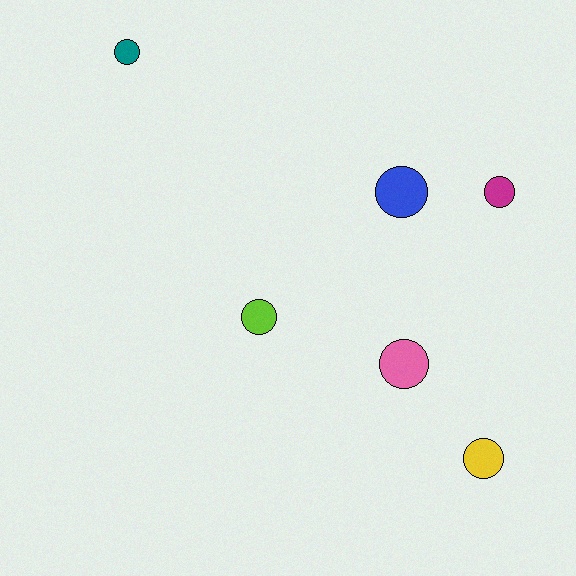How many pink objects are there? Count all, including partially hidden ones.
There is 1 pink object.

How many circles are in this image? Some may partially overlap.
There are 6 circles.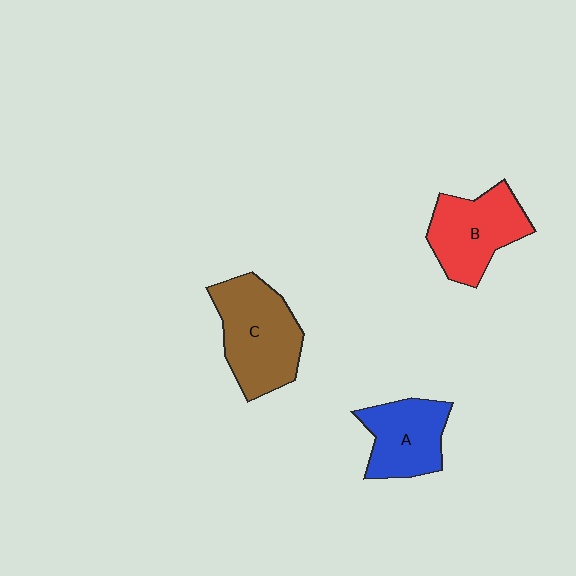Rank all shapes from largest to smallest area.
From largest to smallest: C (brown), B (red), A (blue).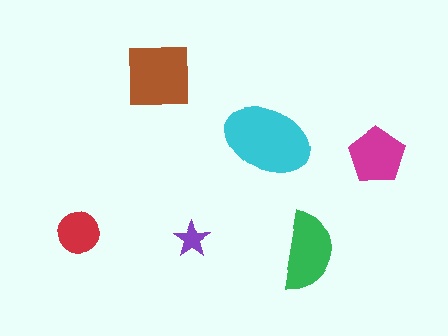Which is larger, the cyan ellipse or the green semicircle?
The cyan ellipse.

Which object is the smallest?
The purple star.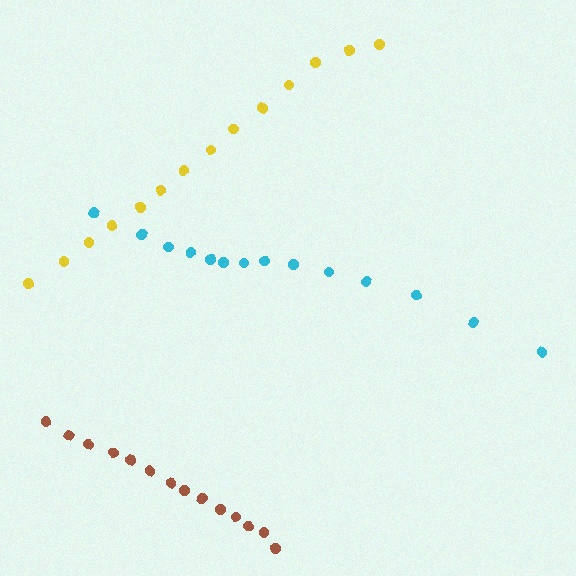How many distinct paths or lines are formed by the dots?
There are 3 distinct paths.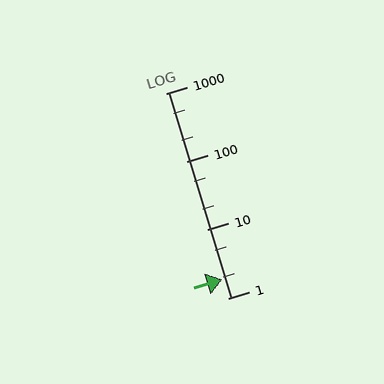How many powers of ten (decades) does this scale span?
The scale spans 3 decades, from 1 to 1000.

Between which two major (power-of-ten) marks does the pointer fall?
The pointer is between 1 and 10.